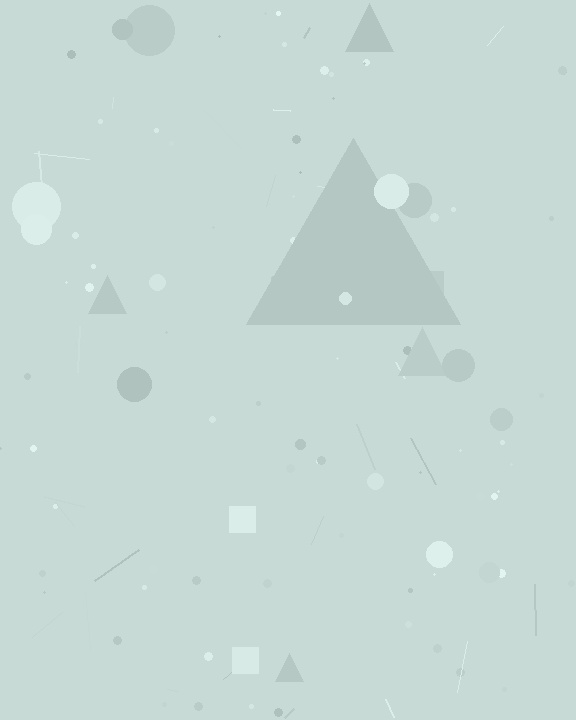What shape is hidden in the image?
A triangle is hidden in the image.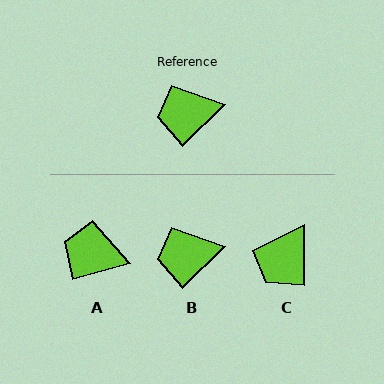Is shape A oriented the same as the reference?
No, it is off by about 30 degrees.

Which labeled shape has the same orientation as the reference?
B.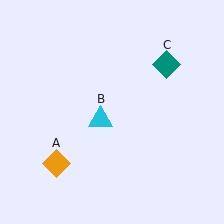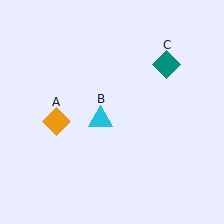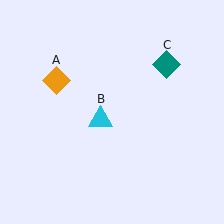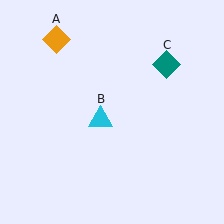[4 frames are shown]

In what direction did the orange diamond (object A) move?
The orange diamond (object A) moved up.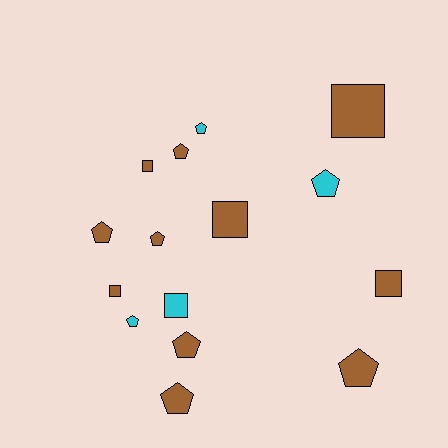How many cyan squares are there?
There is 1 cyan square.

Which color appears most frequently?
Brown, with 11 objects.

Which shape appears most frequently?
Pentagon, with 9 objects.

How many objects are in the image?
There are 15 objects.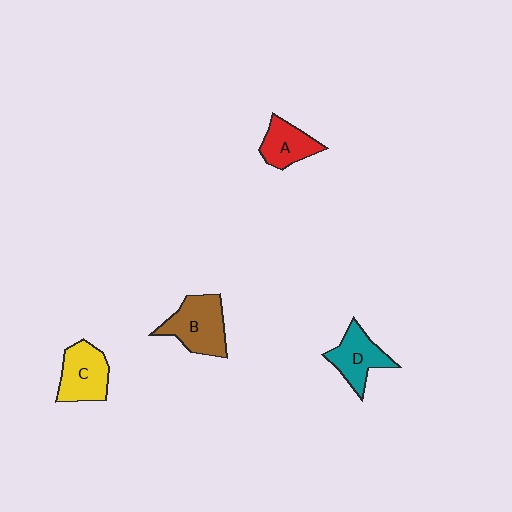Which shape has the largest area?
Shape B (brown).